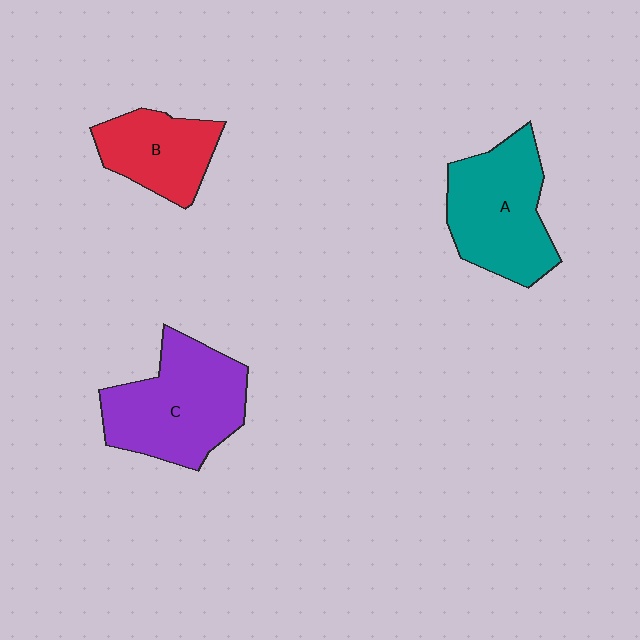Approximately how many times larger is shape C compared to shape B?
Approximately 1.6 times.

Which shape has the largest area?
Shape C (purple).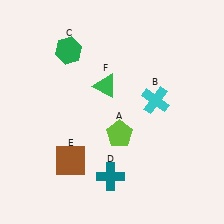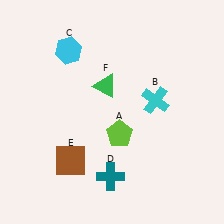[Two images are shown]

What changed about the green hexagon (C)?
In Image 1, C is green. In Image 2, it changed to cyan.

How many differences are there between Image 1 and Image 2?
There is 1 difference between the two images.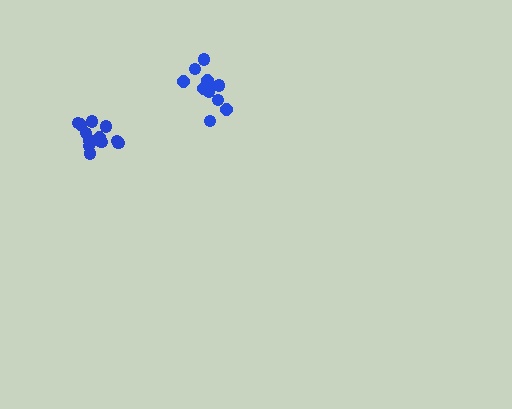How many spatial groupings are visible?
There are 2 spatial groupings.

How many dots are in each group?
Group 1: 11 dots, Group 2: 13 dots (24 total).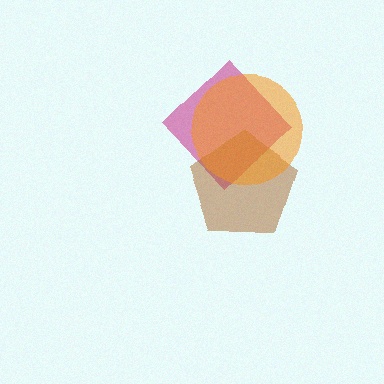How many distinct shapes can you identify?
There are 3 distinct shapes: a magenta diamond, a brown pentagon, an orange circle.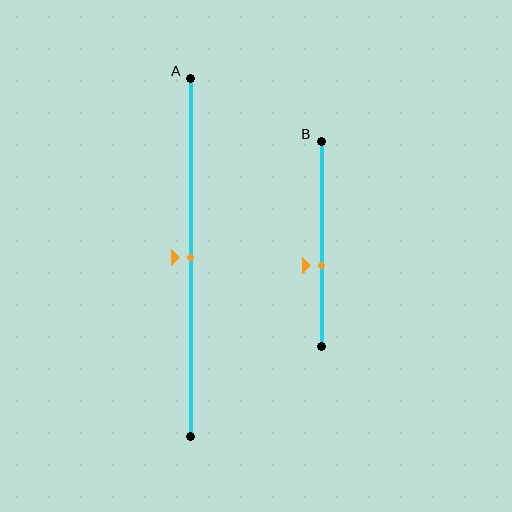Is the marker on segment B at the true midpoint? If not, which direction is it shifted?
No, the marker on segment B is shifted downward by about 11% of the segment length.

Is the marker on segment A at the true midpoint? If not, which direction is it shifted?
Yes, the marker on segment A is at the true midpoint.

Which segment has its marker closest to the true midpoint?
Segment A has its marker closest to the true midpoint.